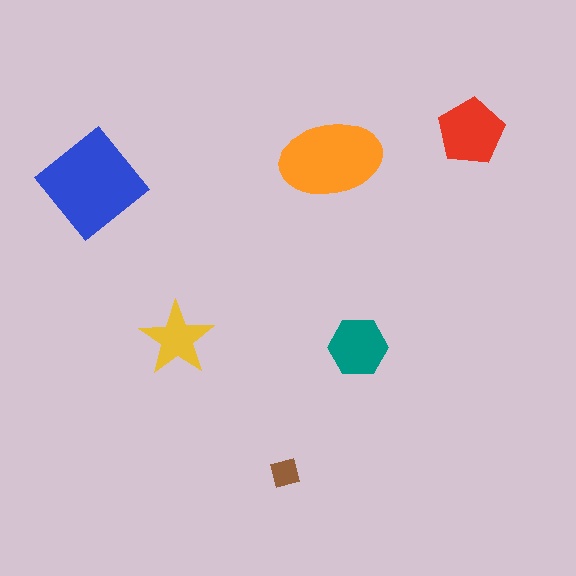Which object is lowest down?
The brown diamond is bottommost.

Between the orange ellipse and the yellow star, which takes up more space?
The orange ellipse.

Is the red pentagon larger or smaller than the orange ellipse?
Smaller.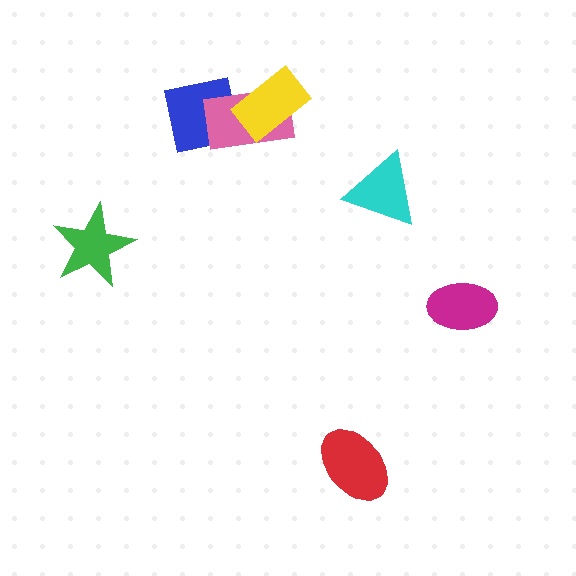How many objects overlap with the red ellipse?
0 objects overlap with the red ellipse.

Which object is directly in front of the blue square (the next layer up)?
The pink rectangle is directly in front of the blue square.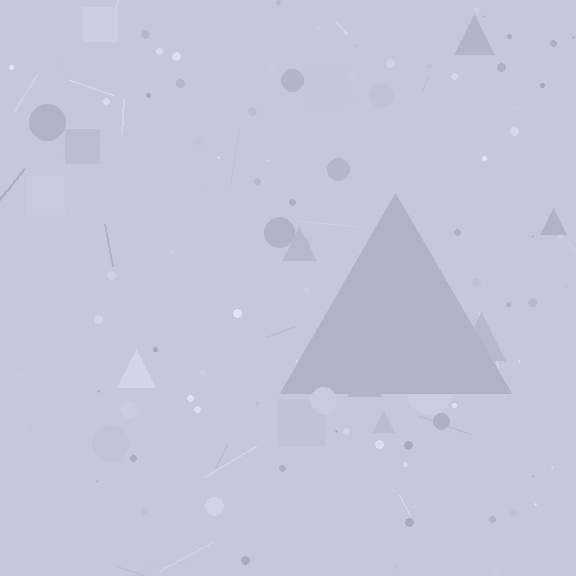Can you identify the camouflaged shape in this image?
The camouflaged shape is a triangle.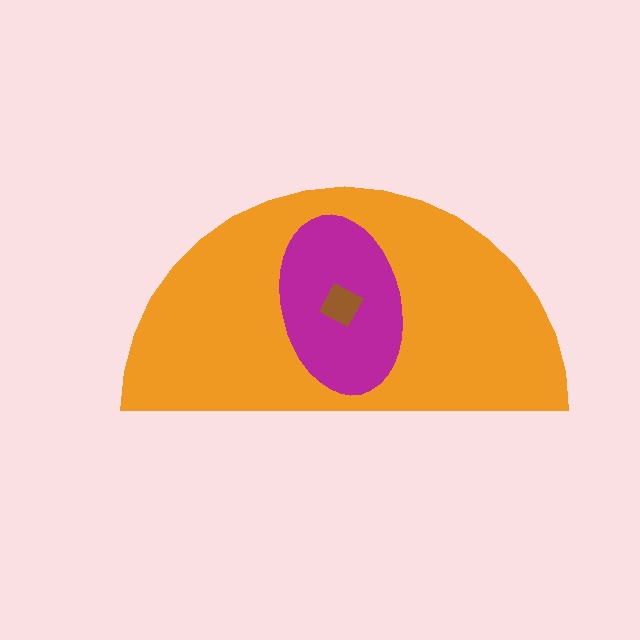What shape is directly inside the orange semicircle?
The magenta ellipse.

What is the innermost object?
The brown diamond.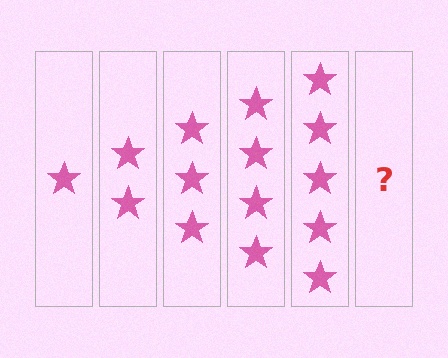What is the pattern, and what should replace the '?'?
The pattern is that each step adds one more star. The '?' should be 6 stars.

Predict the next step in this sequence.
The next step is 6 stars.